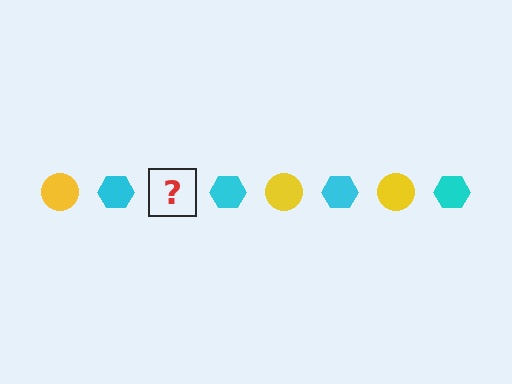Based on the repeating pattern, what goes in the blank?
The blank should be a yellow circle.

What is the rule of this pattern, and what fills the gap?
The rule is that the pattern alternates between yellow circle and cyan hexagon. The gap should be filled with a yellow circle.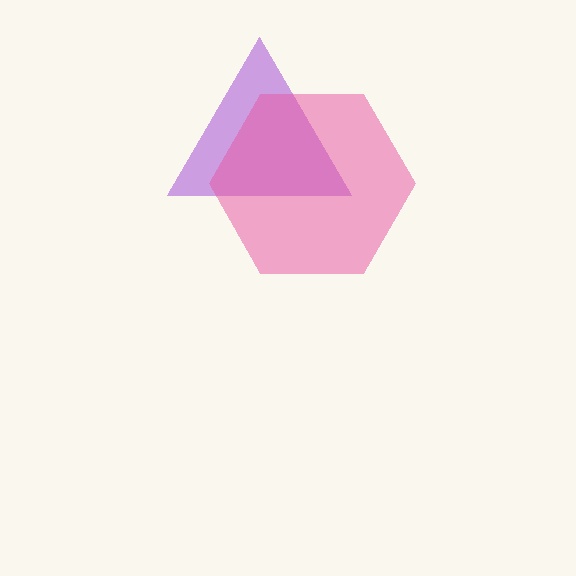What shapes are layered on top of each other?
The layered shapes are: a purple triangle, a pink hexagon.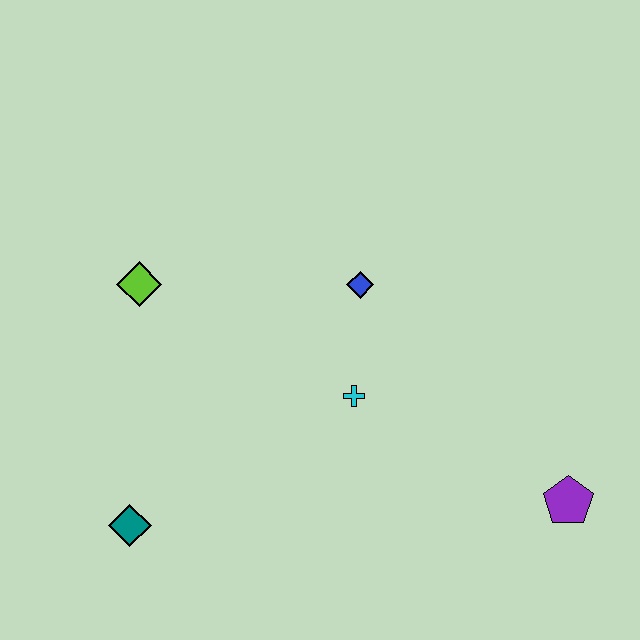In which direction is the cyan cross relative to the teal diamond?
The cyan cross is to the right of the teal diamond.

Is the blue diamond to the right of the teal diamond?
Yes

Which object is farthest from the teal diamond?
The purple pentagon is farthest from the teal diamond.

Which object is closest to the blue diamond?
The cyan cross is closest to the blue diamond.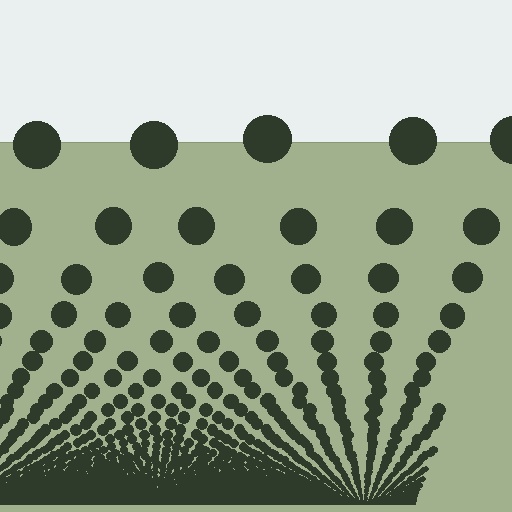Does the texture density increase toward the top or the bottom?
Density increases toward the bottom.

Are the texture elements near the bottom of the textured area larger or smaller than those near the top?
Smaller. The gradient is inverted — elements near the bottom are smaller and denser.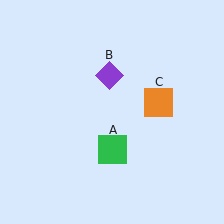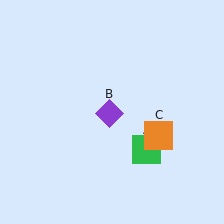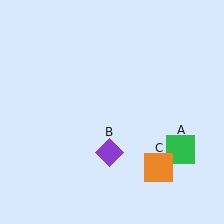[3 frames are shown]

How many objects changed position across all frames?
3 objects changed position: green square (object A), purple diamond (object B), orange square (object C).